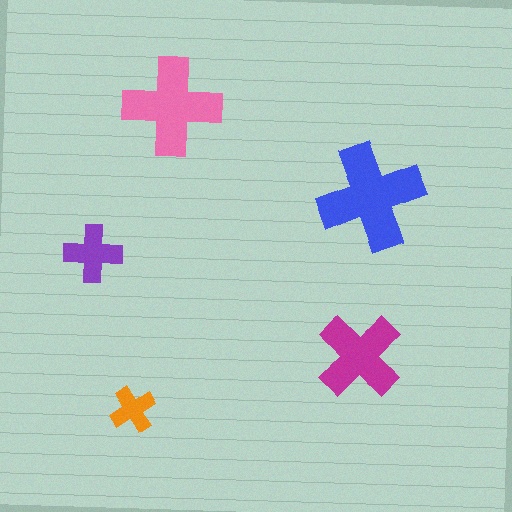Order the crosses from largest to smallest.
the blue one, the pink one, the magenta one, the purple one, the orange one.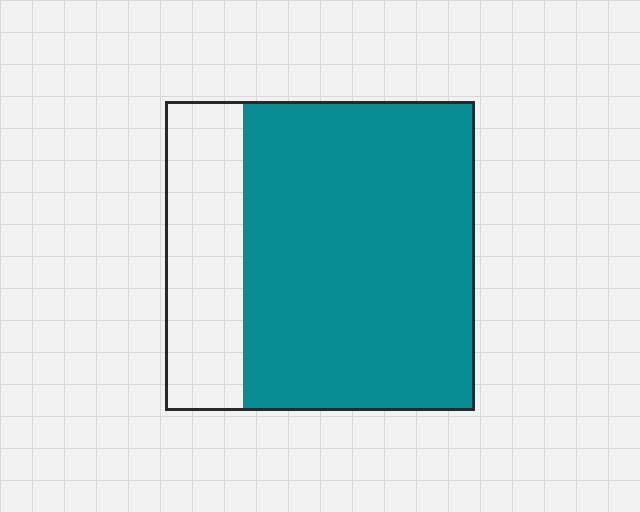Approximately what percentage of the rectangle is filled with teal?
Approximately 75%.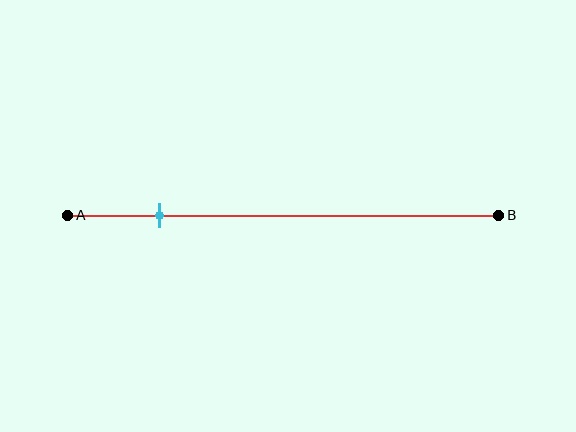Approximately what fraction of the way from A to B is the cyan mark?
The cyan mark is approximately 20% of the way from A to B.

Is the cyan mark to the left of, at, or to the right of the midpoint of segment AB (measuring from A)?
The cyan mark is to the left of the midpoint of segment AB.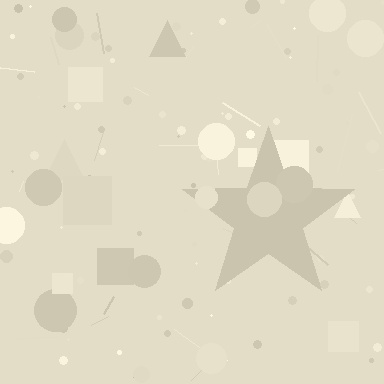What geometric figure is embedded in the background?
A star is embedded in the background.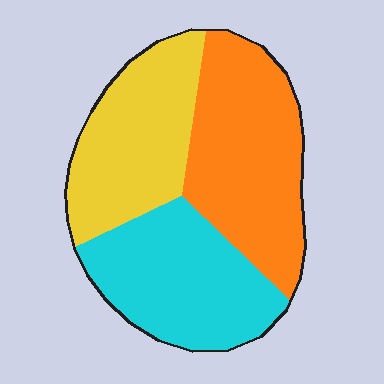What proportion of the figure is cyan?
Cyan takes up about one third (1/3) of the figure.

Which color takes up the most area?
Orange, at roughly 35%.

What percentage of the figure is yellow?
Yellow takes up about one third (1/3) of the figure.